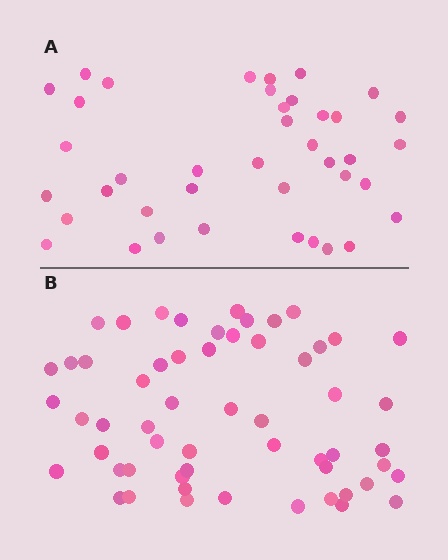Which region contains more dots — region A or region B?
Region B (the bottom region) has more dots.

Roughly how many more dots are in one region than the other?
Region B has approximately 15 more dots than region A.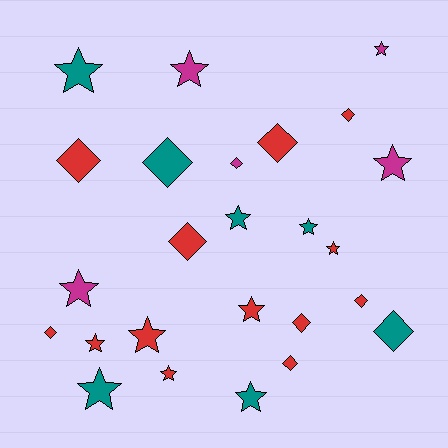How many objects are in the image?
There are 25 objects.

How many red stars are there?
There are 5 red stars.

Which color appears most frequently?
Red, with 13 objects.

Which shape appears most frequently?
Star, with 14 objects.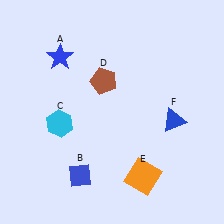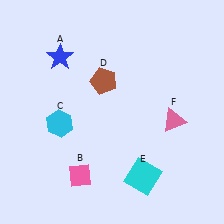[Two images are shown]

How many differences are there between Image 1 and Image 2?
There are 3 differences between the two images.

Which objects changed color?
B changed from blue to pink. E changed from orange to cyan. F changed from blue to pink.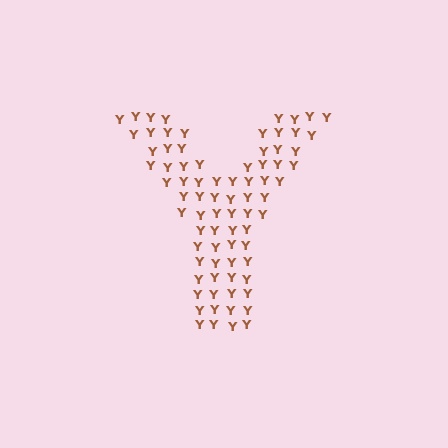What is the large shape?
The large shape is the letter Y.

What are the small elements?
The small elements are letter Y's.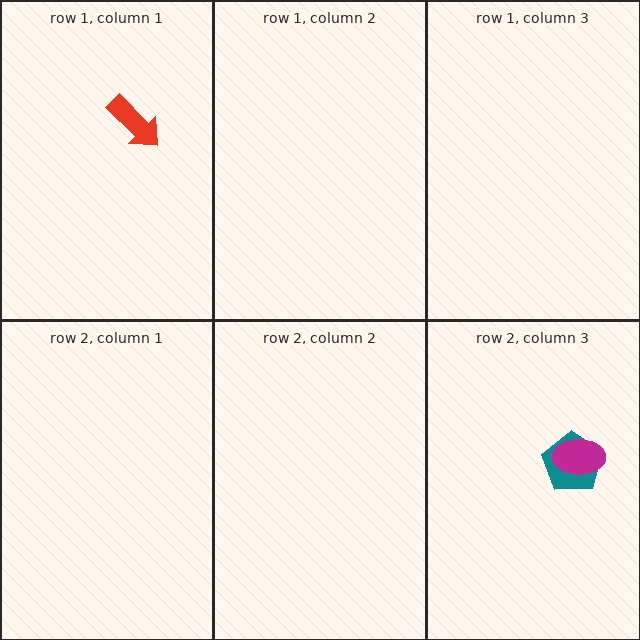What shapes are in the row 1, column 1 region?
The red arrow.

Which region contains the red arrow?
The row 1, column 1 region.